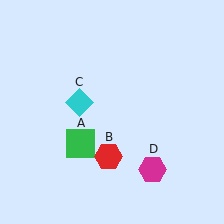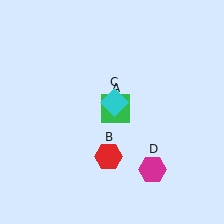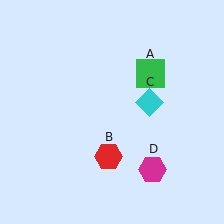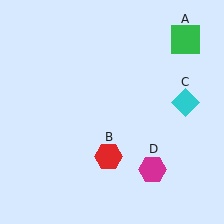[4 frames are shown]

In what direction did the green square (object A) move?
The green square (object A) moved up and to the right.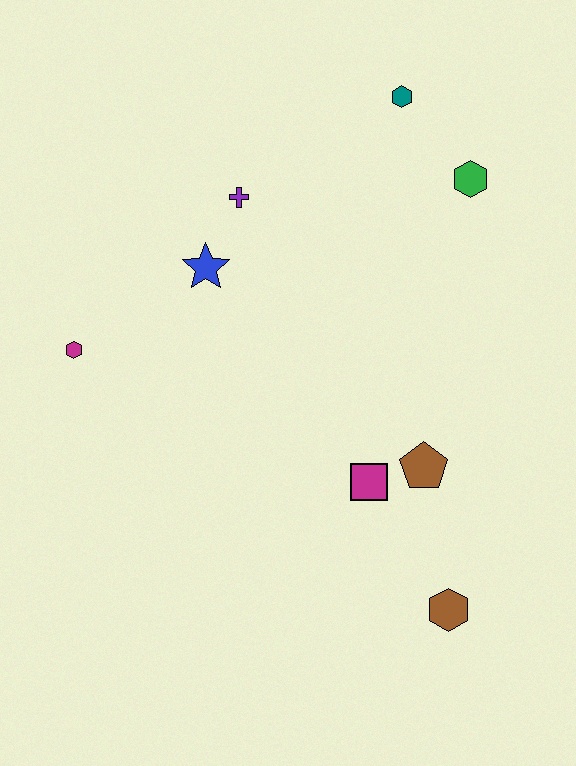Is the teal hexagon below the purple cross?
No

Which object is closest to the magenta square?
The brown pentagon is closest to the magenta square.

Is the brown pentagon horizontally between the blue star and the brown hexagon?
Yes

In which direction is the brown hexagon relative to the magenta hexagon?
The brown hexagon is to the right of the magenta hexagon.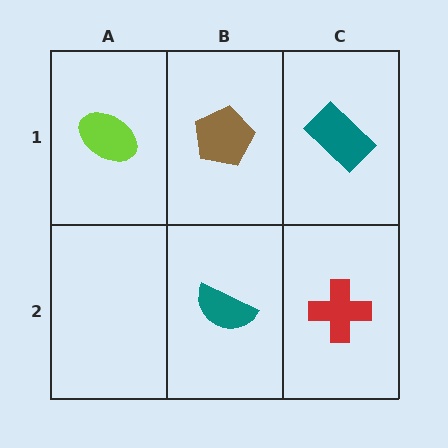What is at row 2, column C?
A red cross.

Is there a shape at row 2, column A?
No, that cell is empty.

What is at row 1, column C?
A teal rectangle.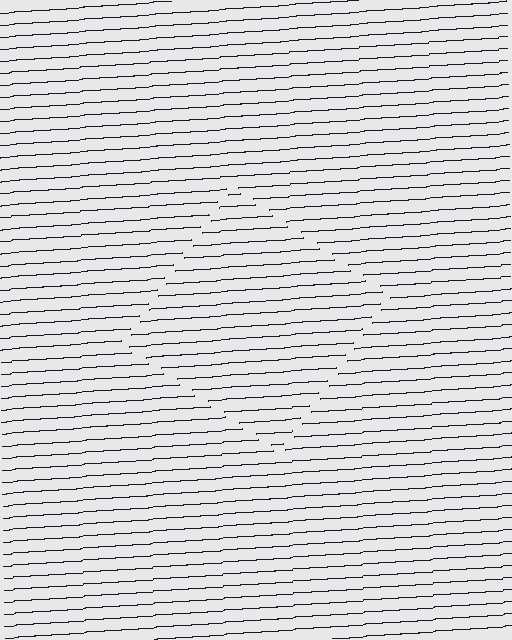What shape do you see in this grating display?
An illusory square. The interior of the shape contains the same grating, shifted by half a period — the contour is defined by the phase discontinuity where line-ends from the inner and outer gratings abut.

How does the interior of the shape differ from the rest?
The interior of the shape contains the same grating, shifted by half a period — the contour is defined by the phase discontinuity where line-ends from the inner and outer gratings abut.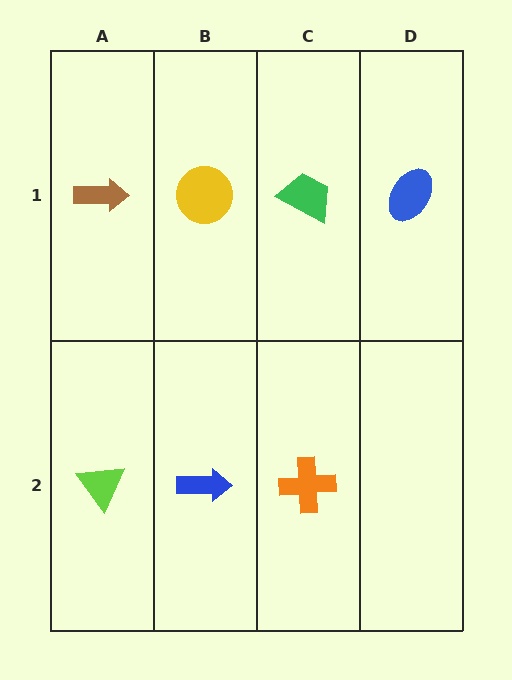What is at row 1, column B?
A yellow circle.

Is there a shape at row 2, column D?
No, that cell is empty.